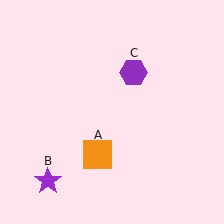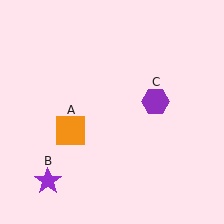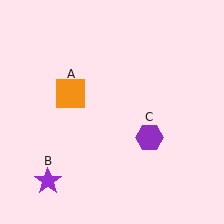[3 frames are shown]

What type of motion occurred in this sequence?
The orange square (object A), purple hexagon (object C) rotated clockwise around the center of the scene.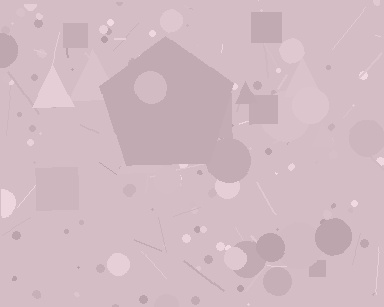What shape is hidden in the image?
A pentagon is hidden in the image.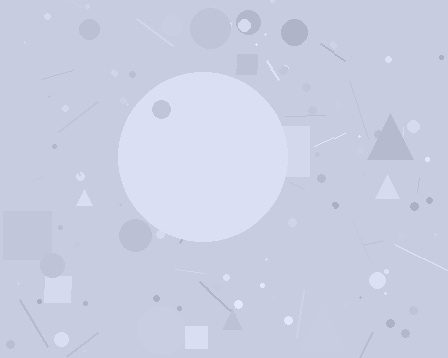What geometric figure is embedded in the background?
A circle is embedded in the background.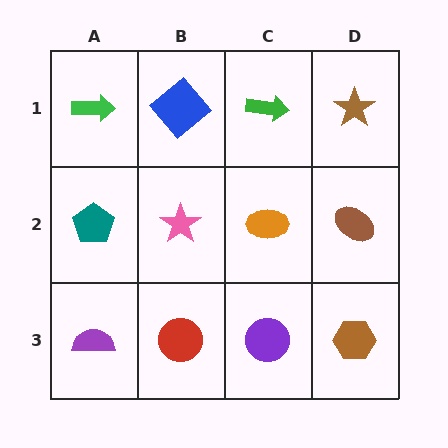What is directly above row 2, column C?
A green arrow.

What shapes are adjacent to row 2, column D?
A brown star (row 1, column D), a brown hexagon (row 3, column D), an orange ellipse (row 2, column C).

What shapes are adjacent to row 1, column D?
A brown ellipse (row 2, column D), a green arrow (row 1, column C).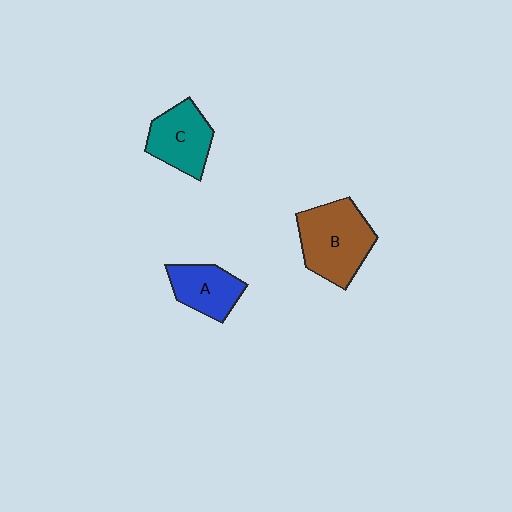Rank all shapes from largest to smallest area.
From largest to smallest: B (brown), C (teal), A (blue).